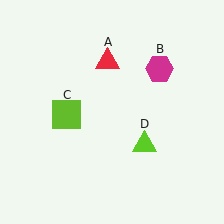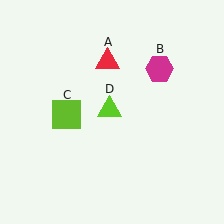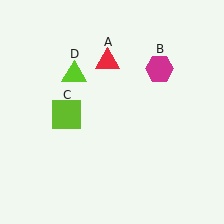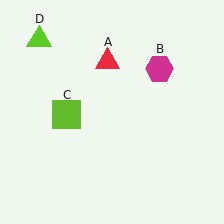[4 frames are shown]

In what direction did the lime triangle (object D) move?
The lime triangle (object D) moved up and to the left.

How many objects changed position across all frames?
1 object changed position: lime triangle (object D).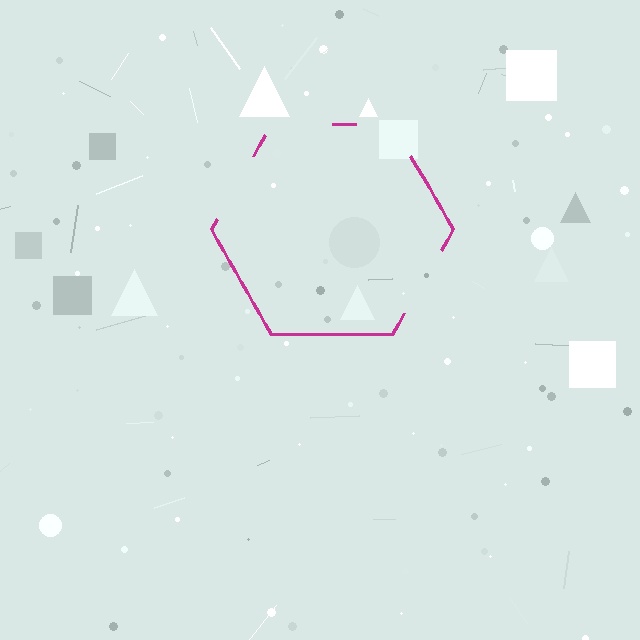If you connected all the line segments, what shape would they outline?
They would outline a hexagon.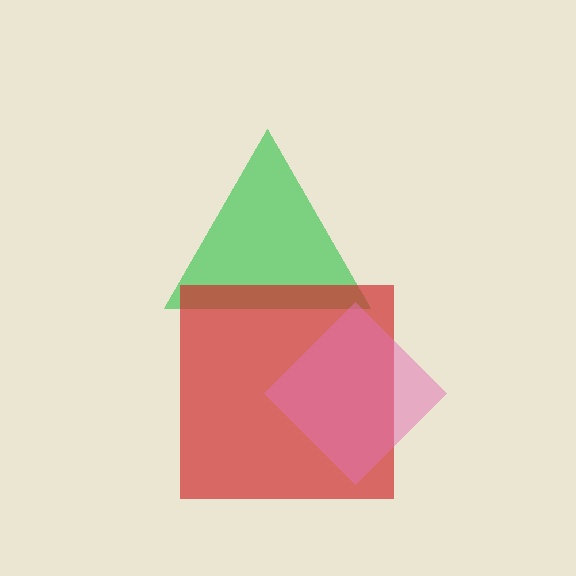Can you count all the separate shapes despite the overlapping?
Yes, there are 3 separate shapes.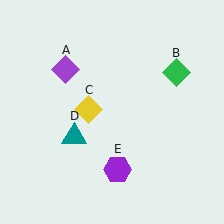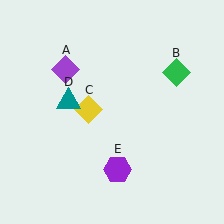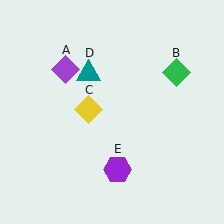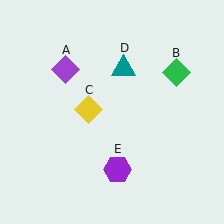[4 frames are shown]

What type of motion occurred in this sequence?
The teal triangle (object D) rotated clockwise around the center of the scene.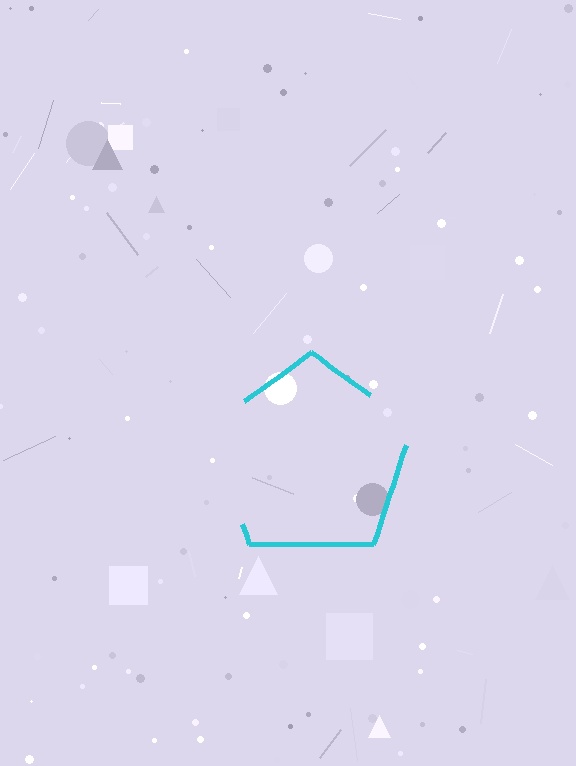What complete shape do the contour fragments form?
The contour fragments form a pentagon.